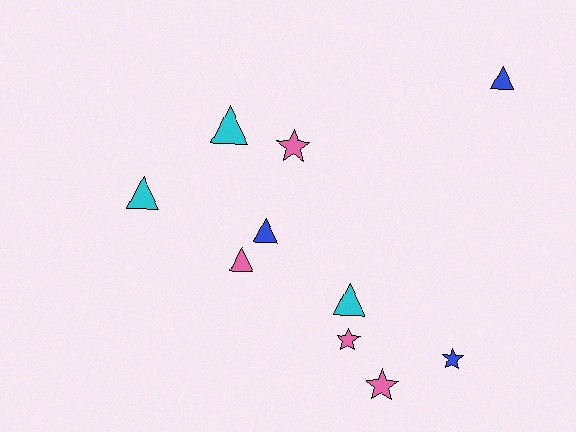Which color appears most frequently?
Pink, with 4 objects.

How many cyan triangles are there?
There are 3 cyan triangles.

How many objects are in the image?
There are 10 objects.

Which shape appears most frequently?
Triangle, with 6 objects.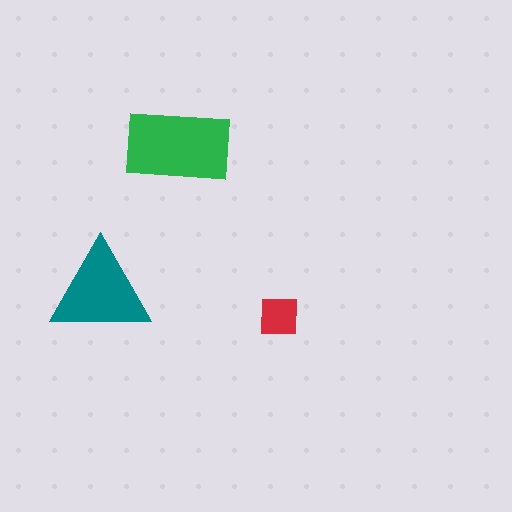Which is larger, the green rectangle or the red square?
The green rectangle.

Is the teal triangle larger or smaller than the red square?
Larger.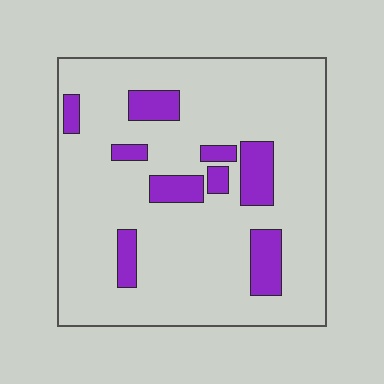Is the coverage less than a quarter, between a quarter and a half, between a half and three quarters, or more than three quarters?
Less than a quarter.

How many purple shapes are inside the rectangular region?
9.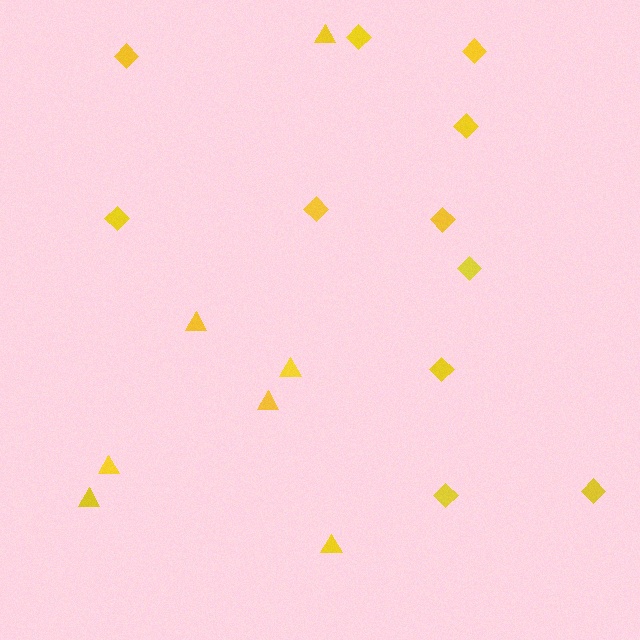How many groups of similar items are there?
There are 2 groups: one group of diamonds (11) and one group of triangles (7).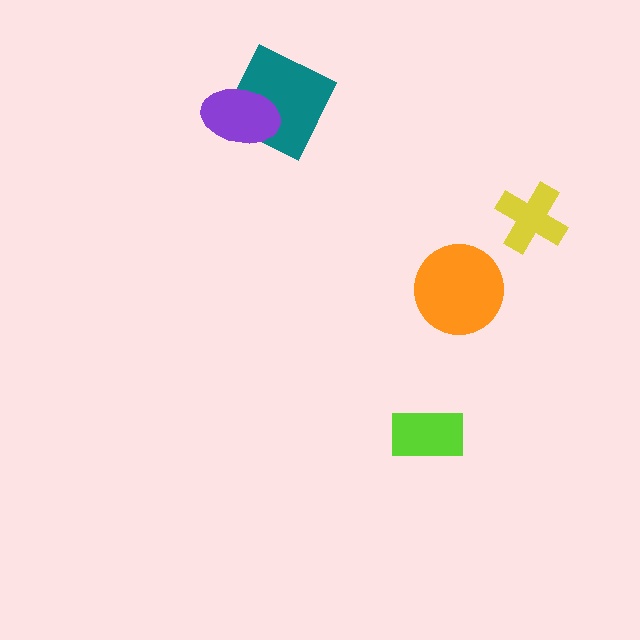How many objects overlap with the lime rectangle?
0 objects overlap with the lime rectangle.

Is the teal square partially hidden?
Yes, it is partially covered by another shape.